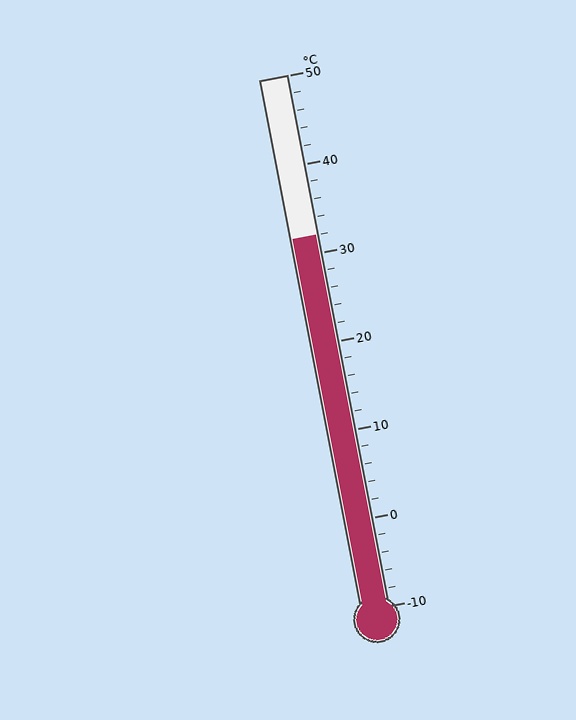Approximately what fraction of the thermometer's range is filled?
The thermometer is filled to approximately 70% of its range.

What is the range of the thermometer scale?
The thermometer scale ranges from -10°C to 50°C.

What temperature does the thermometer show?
The thermometer shows approximately 32°C.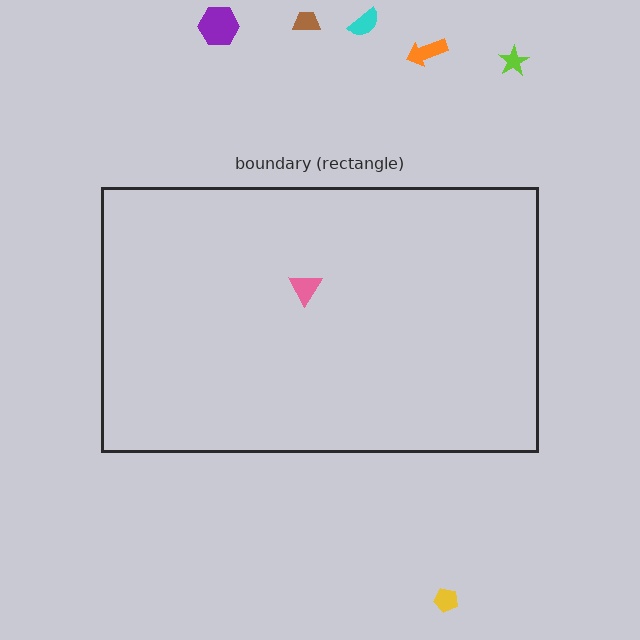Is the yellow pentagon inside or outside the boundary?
Outside.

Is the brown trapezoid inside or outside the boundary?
Outside.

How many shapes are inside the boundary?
1 inside, 6 outside.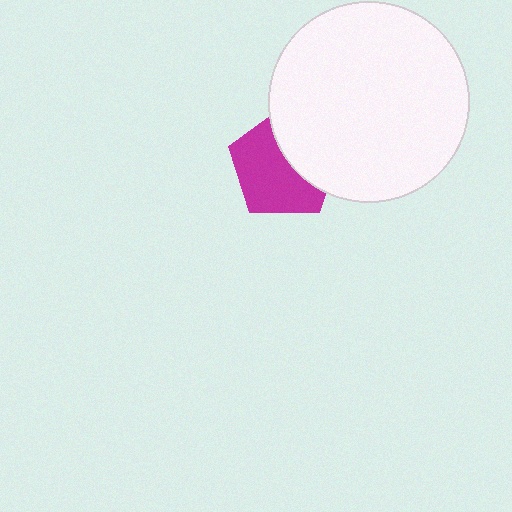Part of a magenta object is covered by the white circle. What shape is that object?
It is a pentagon.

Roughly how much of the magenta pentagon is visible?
About half of it is visible (roughly 60%).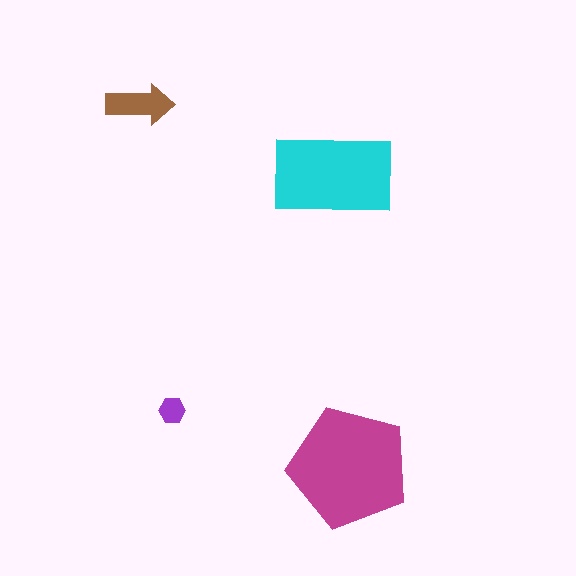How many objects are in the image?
There are 4 objects in the image.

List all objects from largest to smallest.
The magenta pentagon, the cyan rectangle, the brown arrow, the purple hexagon.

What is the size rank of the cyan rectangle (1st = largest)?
2nd.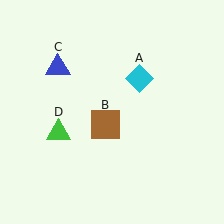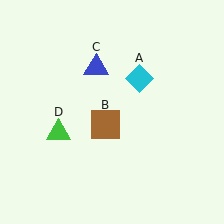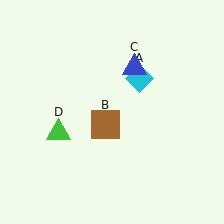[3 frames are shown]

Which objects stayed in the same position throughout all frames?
Cyan diamond (object A) and brown square (object B) and green triangle (object D) remained stationary.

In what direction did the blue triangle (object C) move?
The blue triangle (object C) moved right.